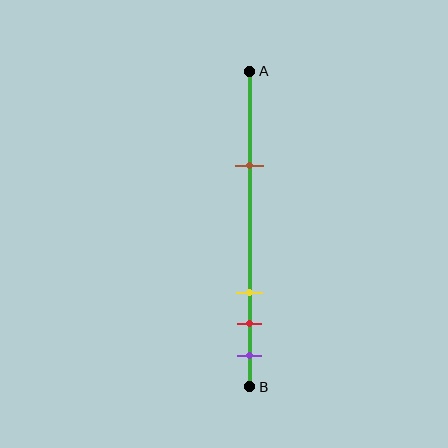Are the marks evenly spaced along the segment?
No, the marks are not evenly spaced.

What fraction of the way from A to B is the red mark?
The red mark is approximately 80% (0.8) of the way from A to B.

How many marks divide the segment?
There are 4 marks dividing the segment.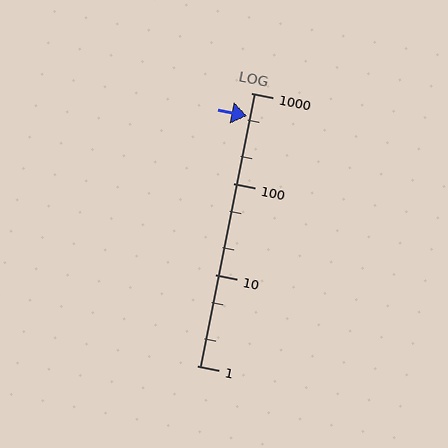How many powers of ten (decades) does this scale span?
The scale spans 3 decades, from 1 to 1000.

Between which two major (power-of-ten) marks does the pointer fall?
The pointer is between 100 and 1000.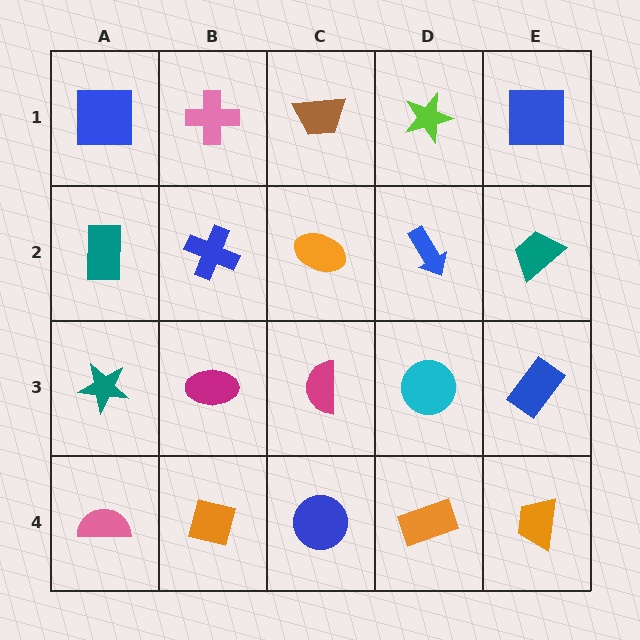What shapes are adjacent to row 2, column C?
A brown trapezoid (row 1, column C), a magenta semicircle (row 3, column C), a blue cross (row 2, column B), a blue arrow (row 2, column D).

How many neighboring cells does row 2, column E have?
3.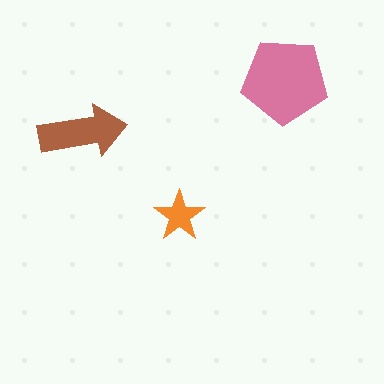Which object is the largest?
The pink pentagon.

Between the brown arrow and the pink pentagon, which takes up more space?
The pink pentagon.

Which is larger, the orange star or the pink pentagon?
The pink pentagon.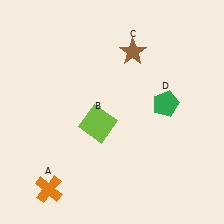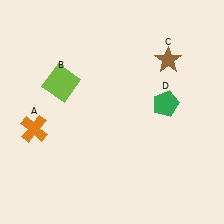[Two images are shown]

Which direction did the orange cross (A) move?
The orange cross (A) moved up.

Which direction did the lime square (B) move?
The lime square (B) moved up.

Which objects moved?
The objects that moved are: the orange cross (A), the lime square (B), the brown star (C).